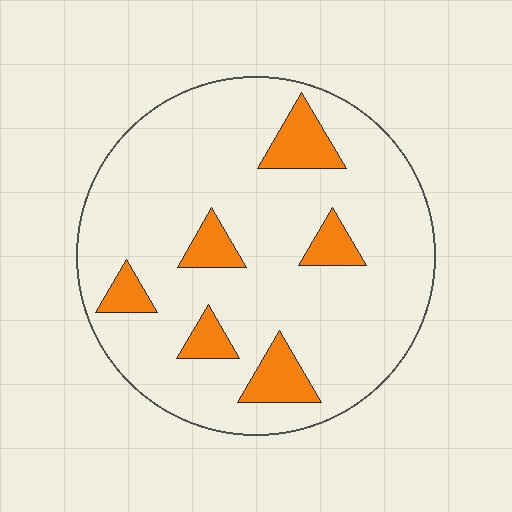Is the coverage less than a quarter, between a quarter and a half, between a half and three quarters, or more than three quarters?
Less than a quarter.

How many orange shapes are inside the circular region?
6.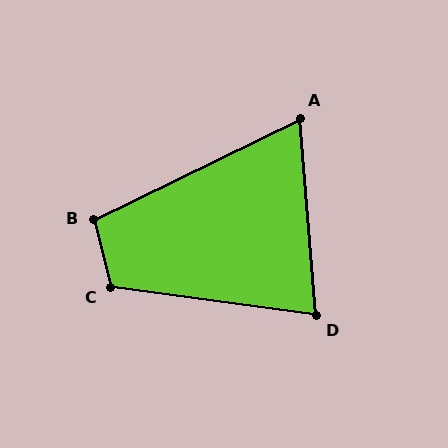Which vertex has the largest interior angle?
C, at approximately 112 degrees.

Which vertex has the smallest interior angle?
A, at approximately 68 degrees.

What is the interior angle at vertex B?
Approximately 102 degrees (obtuse).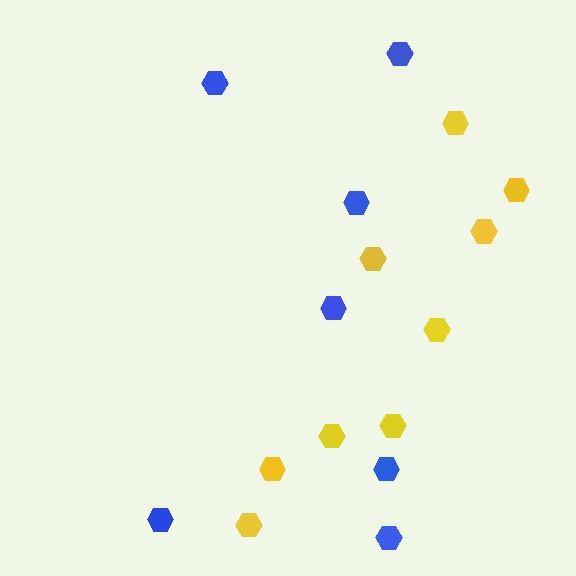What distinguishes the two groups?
There are 2 groups: one group of blue hexagons (7) and one group of yellow hexagons (9).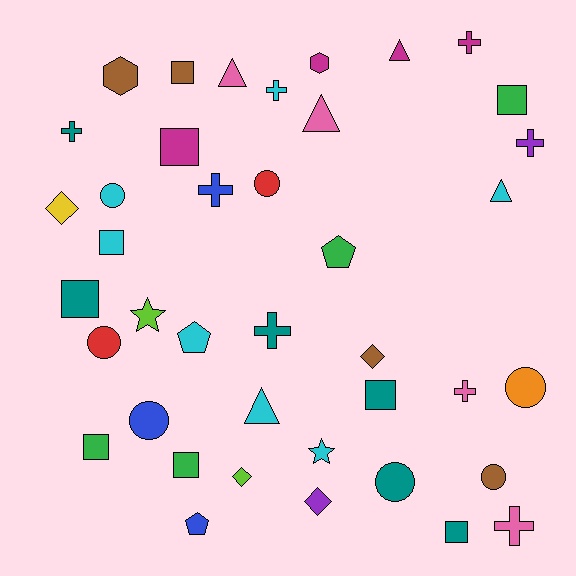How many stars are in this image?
There are 2 stars.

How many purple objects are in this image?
There are 2 purple objects.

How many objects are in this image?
There are 40 objects.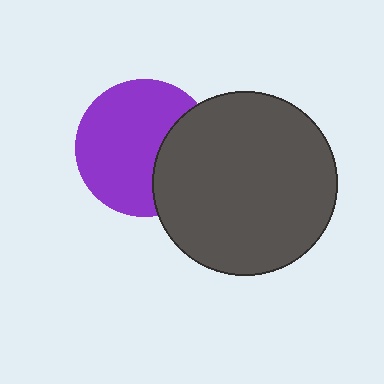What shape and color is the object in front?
The object in front is a dark gray circle.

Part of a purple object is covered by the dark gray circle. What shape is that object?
It is a circle.